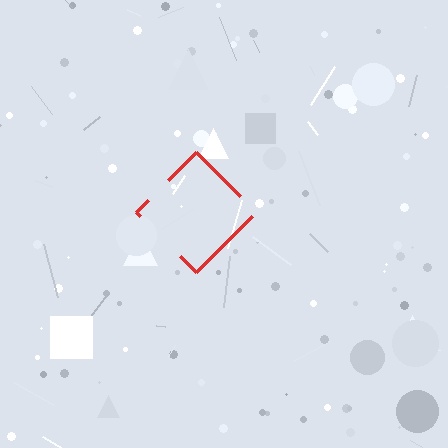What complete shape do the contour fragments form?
The contour fragments form a diamond.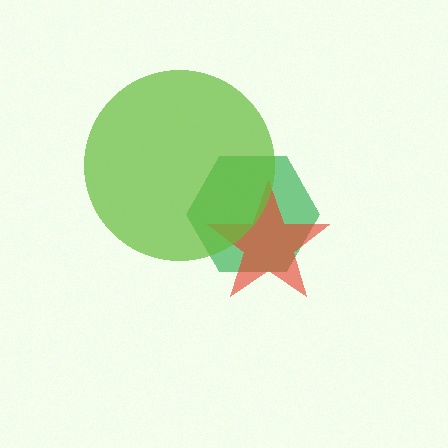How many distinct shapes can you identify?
There are 3 distinct shapes: a green hexagon, a red star, a lime circle.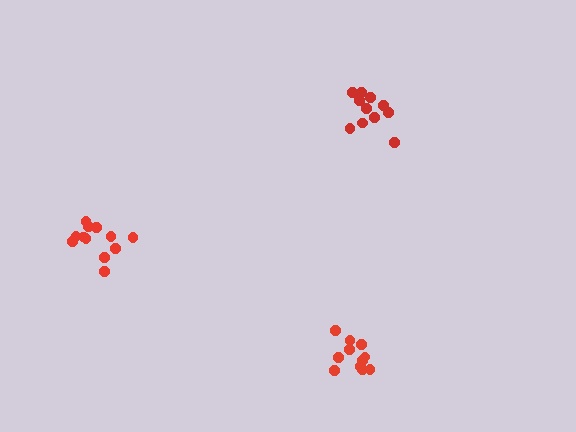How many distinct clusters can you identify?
There are 3 distinct clusters.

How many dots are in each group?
Group 1: 12 dots, Group 2: 11 dots, Group 3: 11 dots (34 total).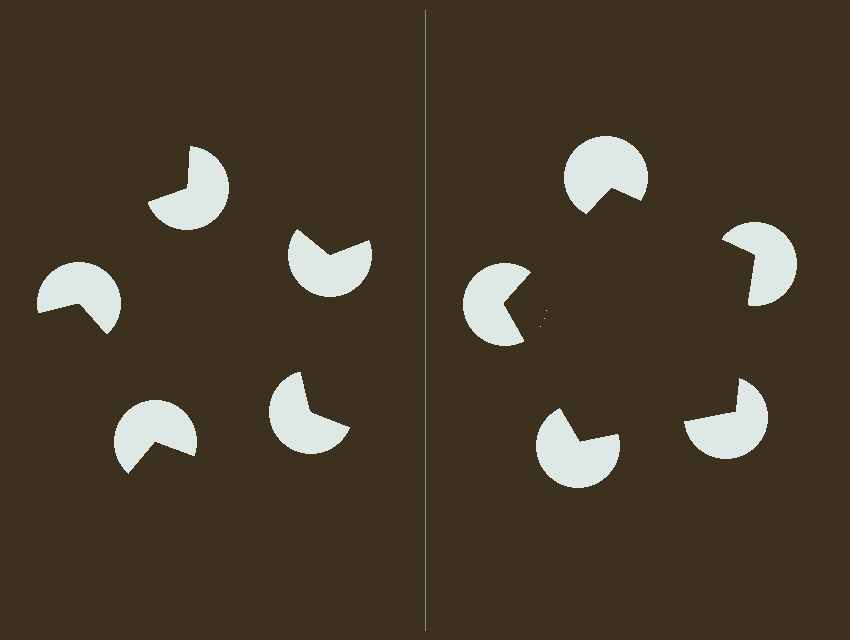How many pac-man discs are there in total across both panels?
10 — 5 on each side.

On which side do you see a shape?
An illusory pentagon appears on the right side. On the left side the wedge cuts are rotated, so no coherent shape forms.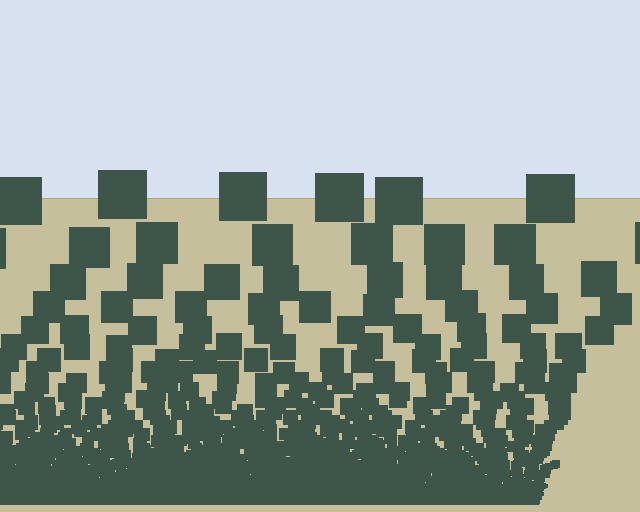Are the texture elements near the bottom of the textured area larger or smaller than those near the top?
Smaller. The gradient is inverted — elements near the bottom are smaller and denser.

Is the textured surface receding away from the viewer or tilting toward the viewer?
The surface appears to tilt toward the viewer. Texture elements get larger and sparser toward the top.